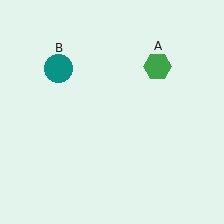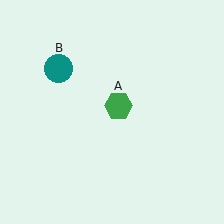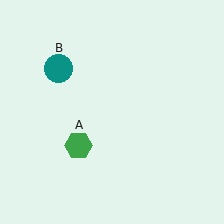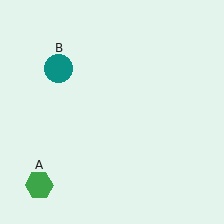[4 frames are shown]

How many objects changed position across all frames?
1 object changed position: green hexagon (object A).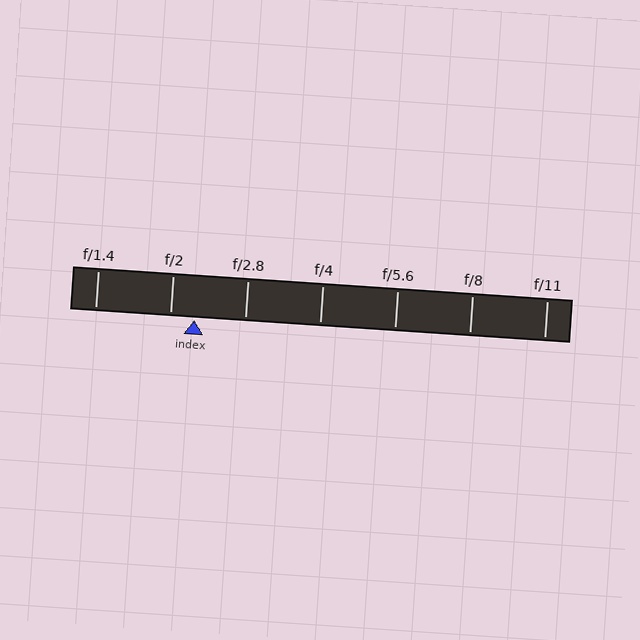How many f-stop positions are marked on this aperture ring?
There are 7 f-stop positions marked.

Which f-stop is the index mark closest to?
The index mark is closest to f/2.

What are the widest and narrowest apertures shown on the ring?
The widest aperture shown is f/1.4 and the narrowest is f/11.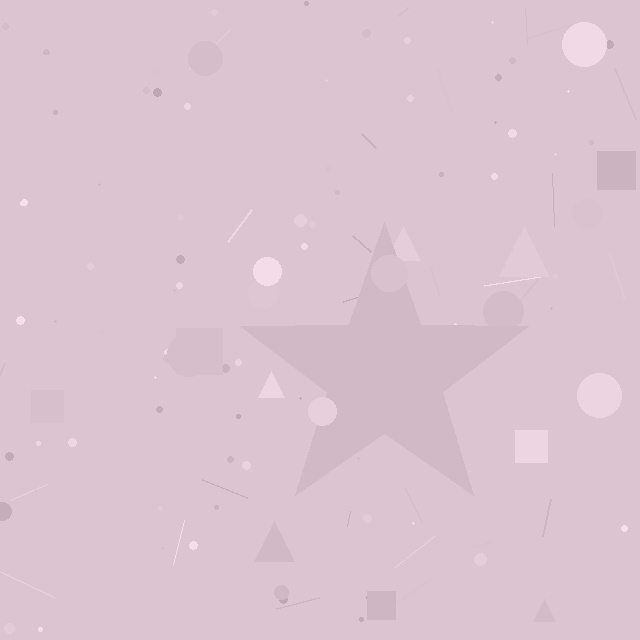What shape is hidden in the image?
A star is hidden in the image.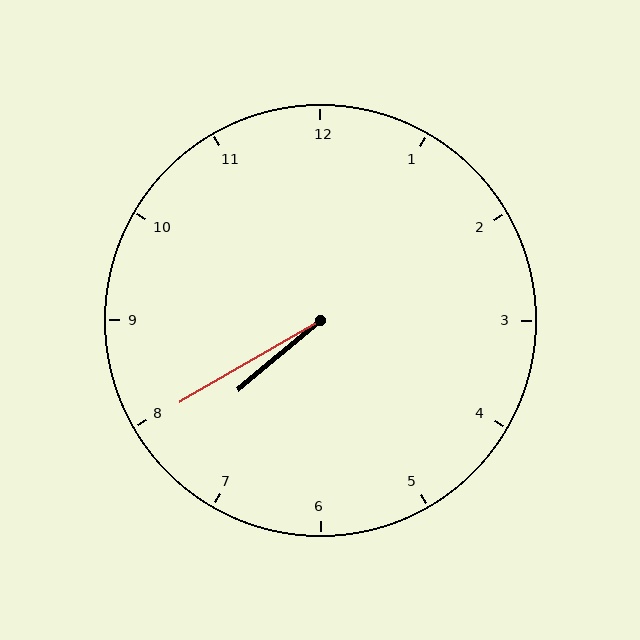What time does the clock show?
7:40.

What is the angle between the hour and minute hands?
Approximately 10 degrees.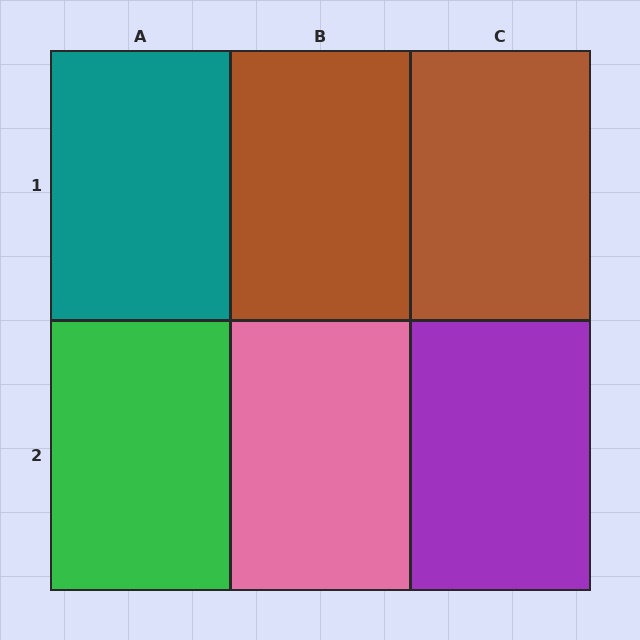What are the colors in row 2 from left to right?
Green, pink, purple.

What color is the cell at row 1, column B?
Brown.